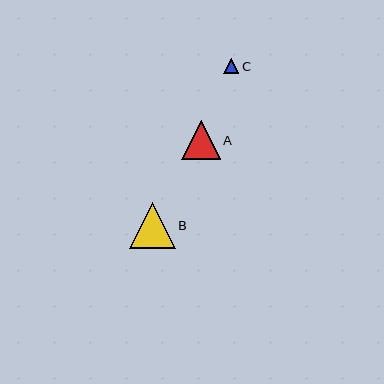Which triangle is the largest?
Triangle B is the largest with a size of approximately 46 pixels.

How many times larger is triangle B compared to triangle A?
Triangle B is approximately 1.2 times the size of triangle A.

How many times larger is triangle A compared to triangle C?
Triangle A is approximately 2.5 times the size of triangle C.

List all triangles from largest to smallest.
From largest to smallest: B, A, C.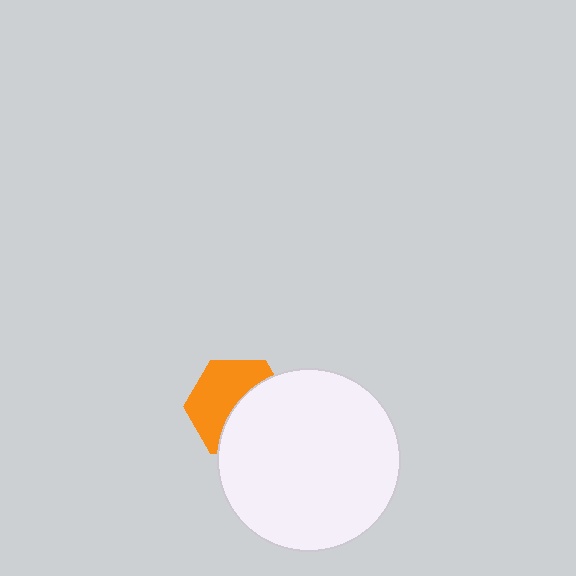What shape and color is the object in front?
The object in front is a white circle.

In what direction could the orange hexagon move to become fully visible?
The orange hexagon could move toward the upper-left. That would shift it out from behind the white circle entirely.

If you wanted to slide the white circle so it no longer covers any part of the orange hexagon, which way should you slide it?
Slide it toward the lower-right — that is the most direct way to separate the two shapes.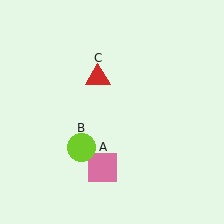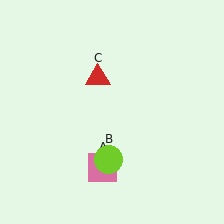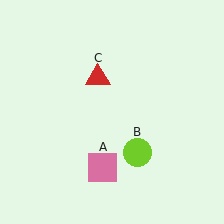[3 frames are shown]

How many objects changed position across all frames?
1 object changed position: lime circle (object B).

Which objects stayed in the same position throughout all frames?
Pink square (object A) and red triangle (object C) remained stationary.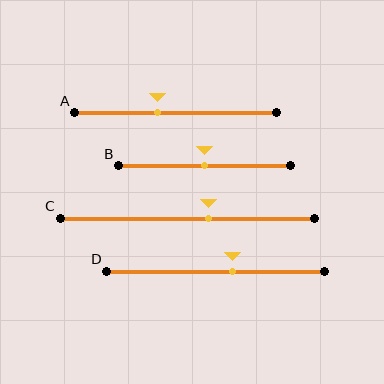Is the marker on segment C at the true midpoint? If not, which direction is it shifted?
No, the marker on segment C is shifted to the right by about 8% of the segment length.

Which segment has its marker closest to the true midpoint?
Segment B has its marker closest to the true midpoint.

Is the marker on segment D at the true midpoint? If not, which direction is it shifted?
No, the marker on segment D is shifted to the right by about 8% of the segment length.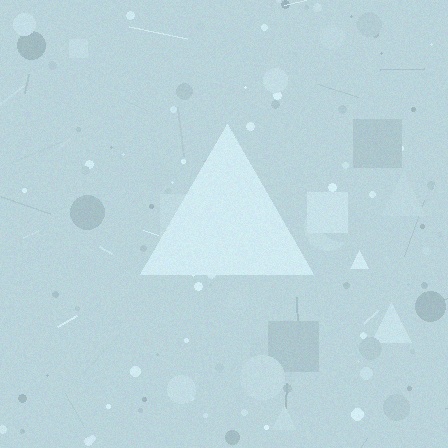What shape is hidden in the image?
A triangle is hidden in the image.